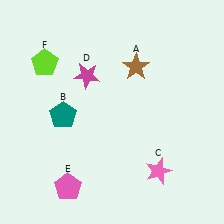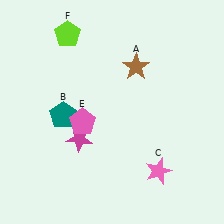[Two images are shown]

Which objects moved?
The objects that moved are: the magenta star (D), the pink pentagon (E), the lime pentagon (F).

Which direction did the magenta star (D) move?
The magenta star (D) moved down.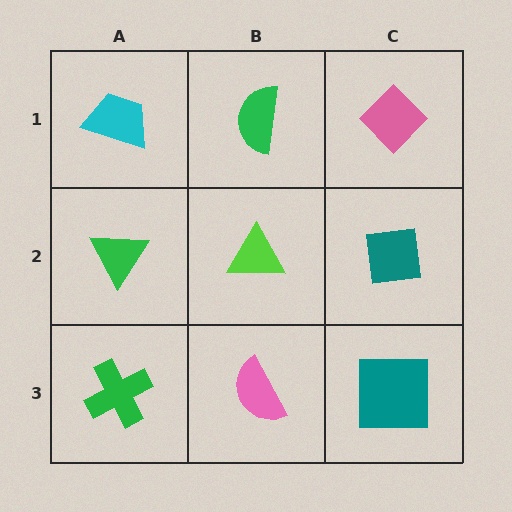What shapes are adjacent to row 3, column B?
A lime triangle (row 2, column B), a green cross (row 3, column A), a teal square (row 3, column C).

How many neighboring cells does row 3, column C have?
2.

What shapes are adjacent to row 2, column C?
A pink diamond (row 1, column C), a teal square (row 3, column C), a lime triangle (row 2, column B).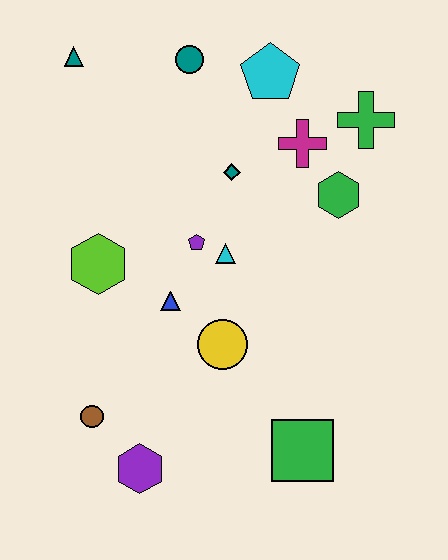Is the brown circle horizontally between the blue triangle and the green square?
No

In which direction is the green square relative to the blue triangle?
The green square is below the blue triangle.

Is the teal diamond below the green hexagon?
No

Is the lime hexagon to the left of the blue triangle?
Yes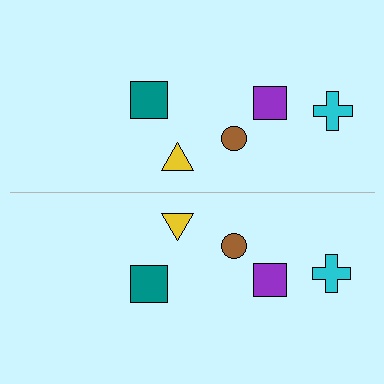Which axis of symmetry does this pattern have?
The pattern has a horizontal axis of symmetry running through the center of the image.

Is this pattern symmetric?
Yes, this pattern has bilateral (reflection) symmetry.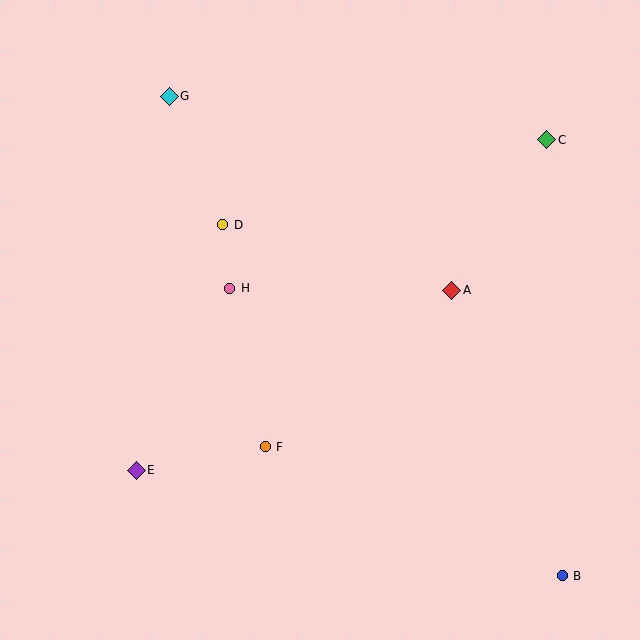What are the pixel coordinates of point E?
Point E is at (136, 470).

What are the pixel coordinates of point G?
Point G is at (169, 96).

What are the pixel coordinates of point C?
Point C is at (547, 140).